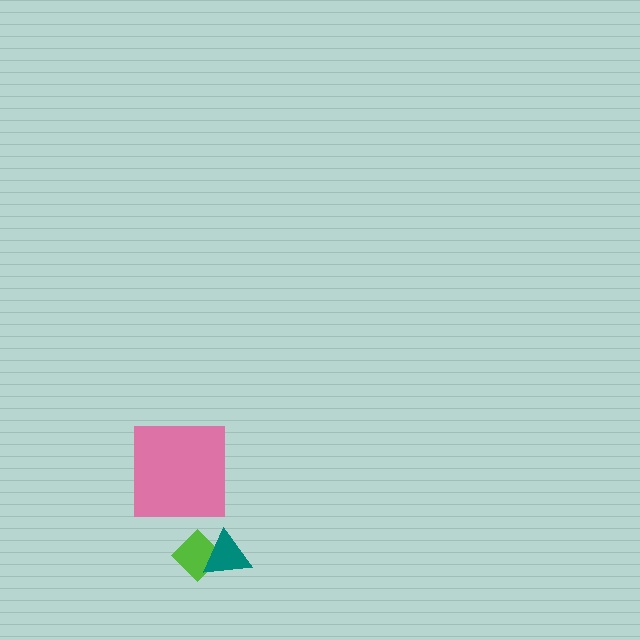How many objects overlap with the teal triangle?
1 object overlaps with the teal triangle.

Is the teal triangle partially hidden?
No, no other shape covers it.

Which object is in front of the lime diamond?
The teal triangle is in front of the lime diamond.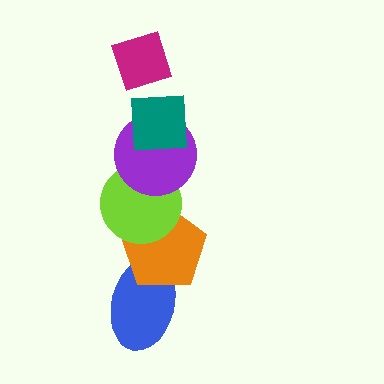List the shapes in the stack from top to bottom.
From top to bottom: the magenta diamond, the teal square, the purple circle, the lime circle, the orange pentagon, the blue ellipse.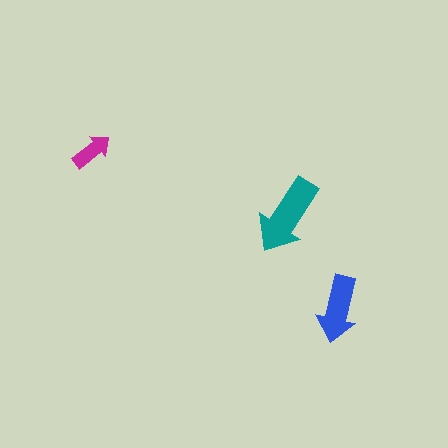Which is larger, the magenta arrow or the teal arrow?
The teal one.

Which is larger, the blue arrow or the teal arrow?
The teal one.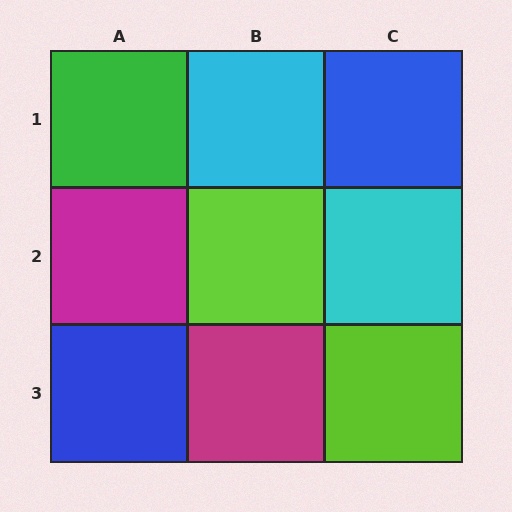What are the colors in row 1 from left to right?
Green, cyan, blue.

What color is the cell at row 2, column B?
Lime.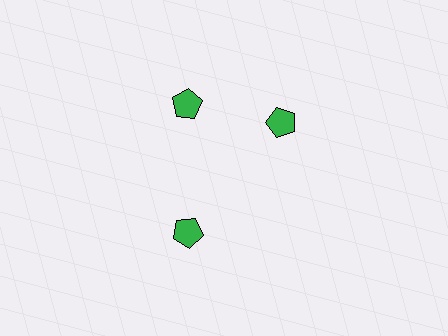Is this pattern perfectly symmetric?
No. The 3 green pentagons are arranged in a ring, but one element near the 3 o'clock position is rotated out of alignment along the ring, breaking the 3-fold rotational symmetry.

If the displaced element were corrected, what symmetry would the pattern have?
It would have 3-fold rotational symmetry — the pattern would map onto itself every 120 degrees.